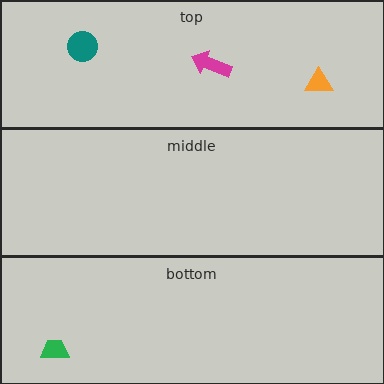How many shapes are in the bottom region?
1.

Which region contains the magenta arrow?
The top region.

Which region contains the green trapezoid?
The bottom region.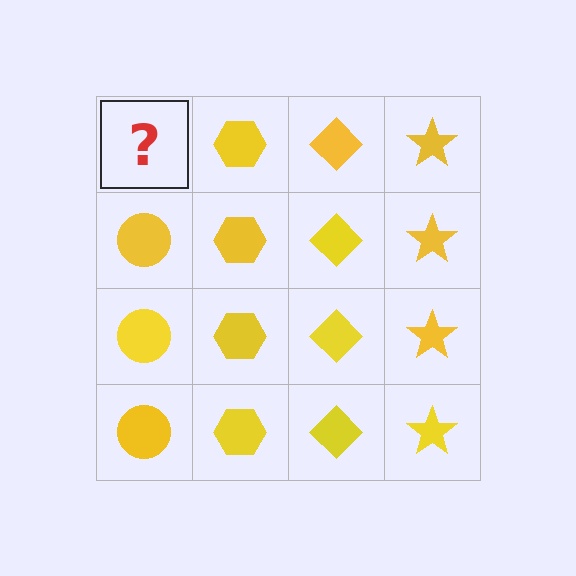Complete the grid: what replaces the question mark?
The question mark should be replaced with a yellow circle.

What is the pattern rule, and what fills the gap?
The rule is that each column has a consistent shape. The gap should be filled with a yellow circle.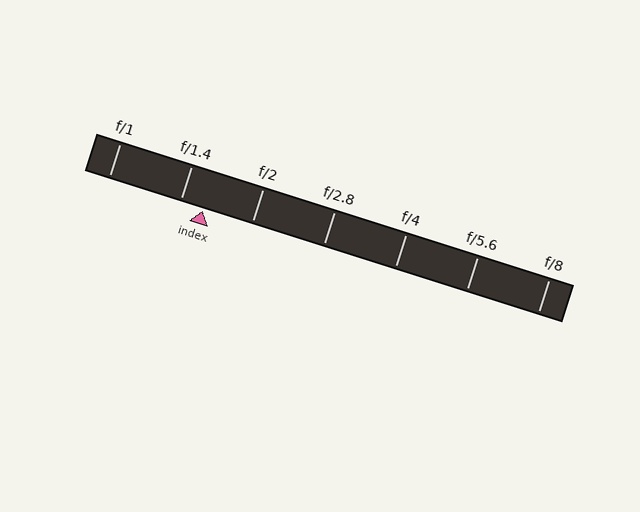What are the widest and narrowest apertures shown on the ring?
The widest aperture shown is f/1 and the narrowest is f/8.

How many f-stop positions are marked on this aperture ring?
There are 7 f-stop positions marked.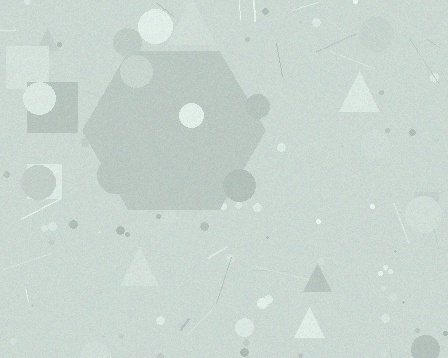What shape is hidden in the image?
A hexagon is hidden in the image.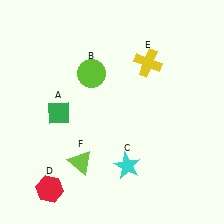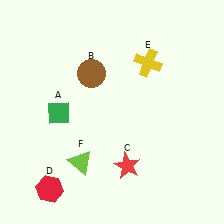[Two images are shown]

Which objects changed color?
B changed from lime to brown. C changed from cyan to red.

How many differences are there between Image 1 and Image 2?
There are 2 differences between the two images.